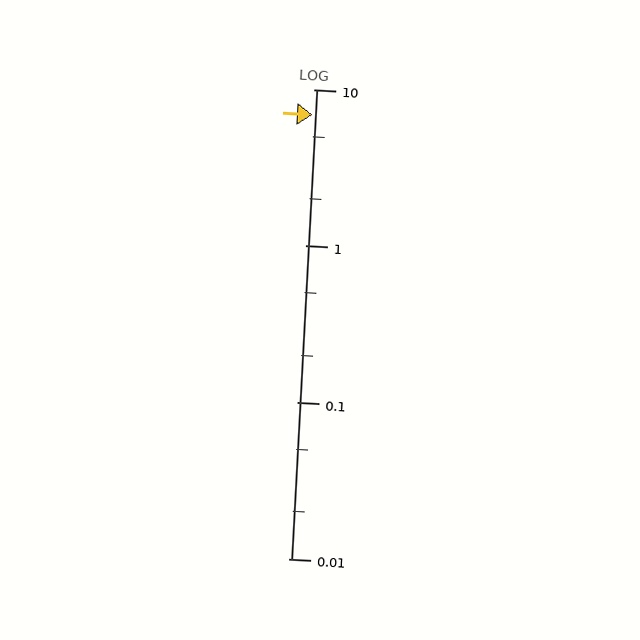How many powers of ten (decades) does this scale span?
The scale spans 3 decades, from 0.01 to 10.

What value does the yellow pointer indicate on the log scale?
The pointer indicates approximately 6.9.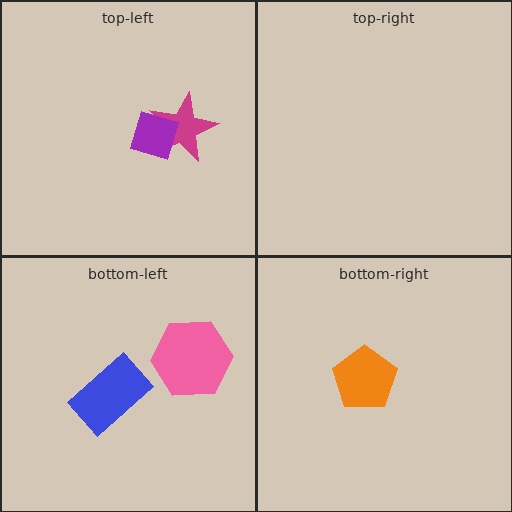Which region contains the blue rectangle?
The bottom-left region.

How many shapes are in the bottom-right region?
1.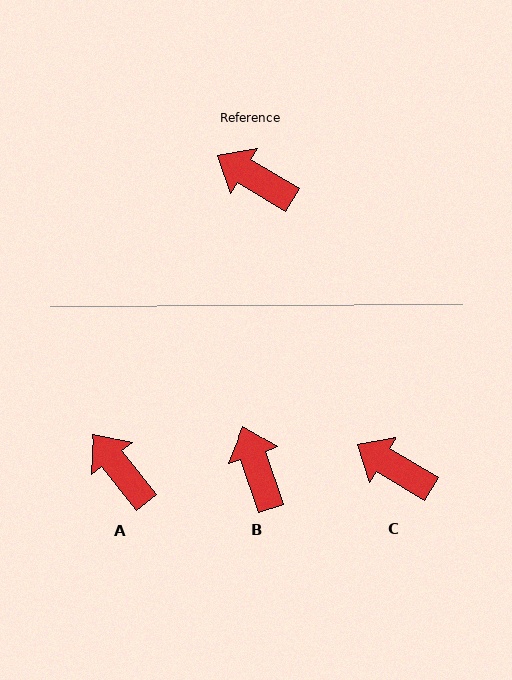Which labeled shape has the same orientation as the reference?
C.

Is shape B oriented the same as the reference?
No, it is off by about 41 degrees.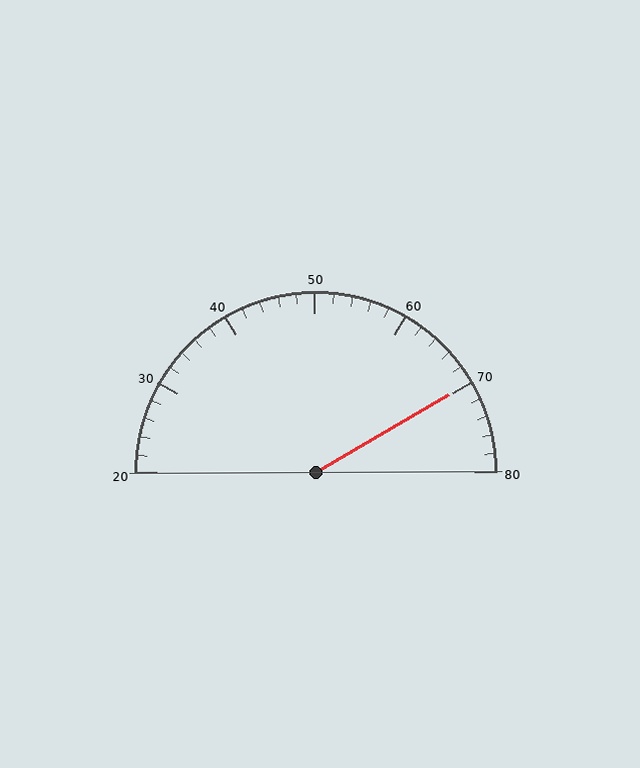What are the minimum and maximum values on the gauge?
The gauge ranges from 20 to 80.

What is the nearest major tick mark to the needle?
The nearest major tick mark is 70.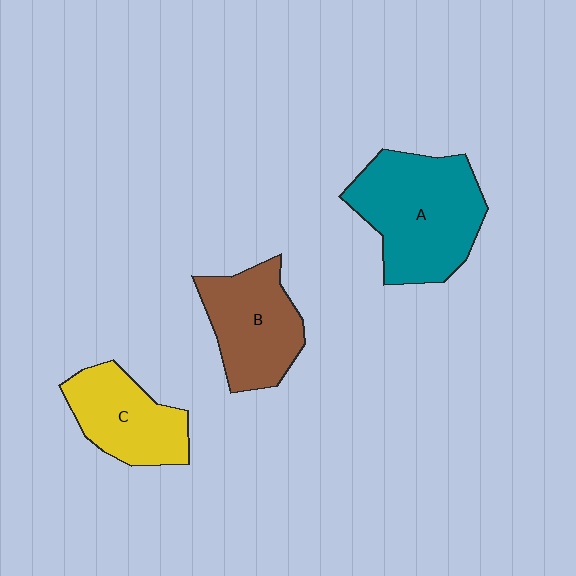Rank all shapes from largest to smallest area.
From largest to smallest: A (teal), B (brown), C (yellow).